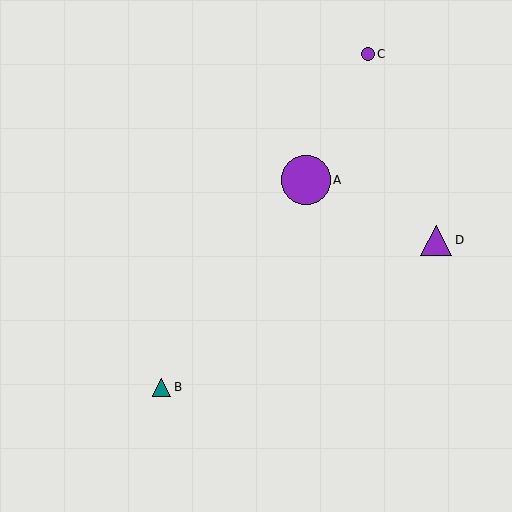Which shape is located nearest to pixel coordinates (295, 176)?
The purple circle (labeled A) at (306, 180) is nearest to that location.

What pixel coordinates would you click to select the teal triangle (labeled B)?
Click at (162, 387) to select the teal triangle B.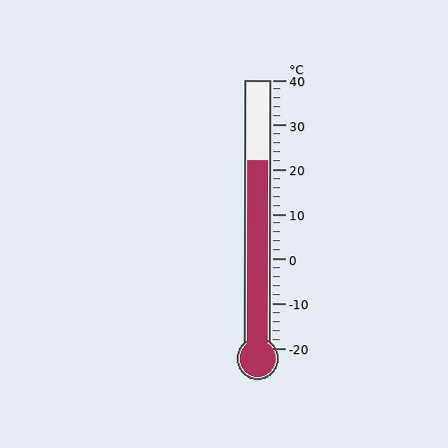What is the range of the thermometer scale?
The thermometer scale ranges from -20°C to 40°C.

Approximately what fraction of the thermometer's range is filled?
The thermometer is filled to approximately 70% of its range.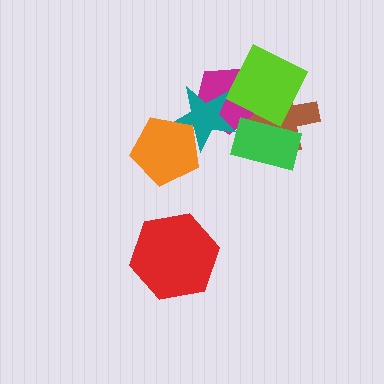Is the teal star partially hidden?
Yes, it is partially covered by another shape.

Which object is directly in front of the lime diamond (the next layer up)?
The green rectangle is directly in front of the lime diamond.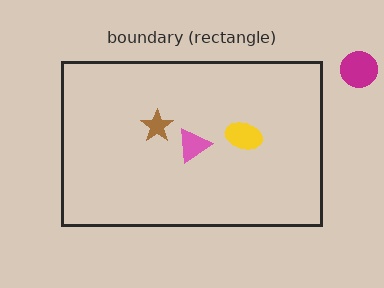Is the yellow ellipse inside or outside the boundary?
Inside.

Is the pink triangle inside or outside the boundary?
Inside.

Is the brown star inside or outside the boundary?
Inside.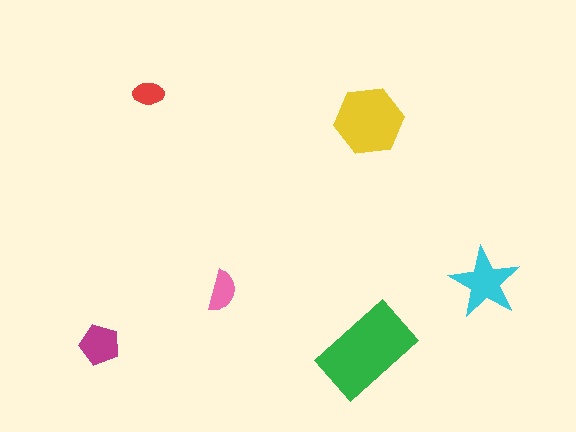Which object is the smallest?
The red ellipse.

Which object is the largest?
The green rectangle.